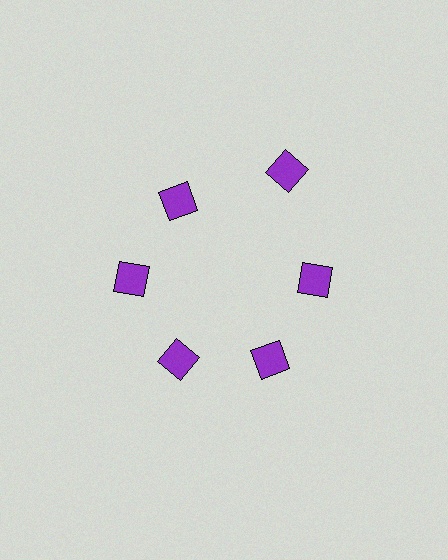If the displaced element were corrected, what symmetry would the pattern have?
It would have 6-fold rotational symmetry — the pattern would map onto itself every 60 degrees.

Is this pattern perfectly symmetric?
No. The 6 purple squares are arranged in a ring, but one element near the 1 o'clock position is pushed outward from the center, breaking the 6-fold rotational symmetry.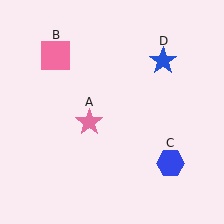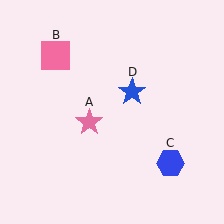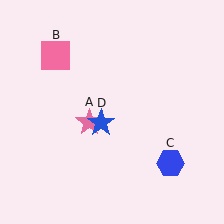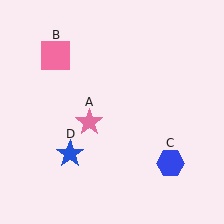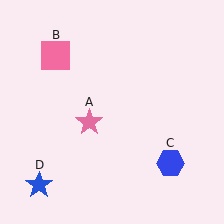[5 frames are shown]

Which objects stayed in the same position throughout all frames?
Pink star (object A) and pink square (object B) and blue hexagon (object C) remained stationary.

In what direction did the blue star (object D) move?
The blue star (object D) moved down and to the left.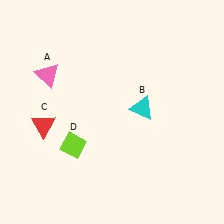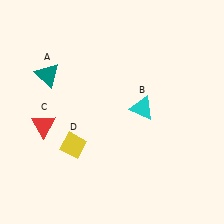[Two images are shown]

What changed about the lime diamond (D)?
In Image 1, D is lime. In Image 2, it changed to yellow.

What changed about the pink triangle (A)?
In Image 1, A is pink. In Image 2, it changed to teal.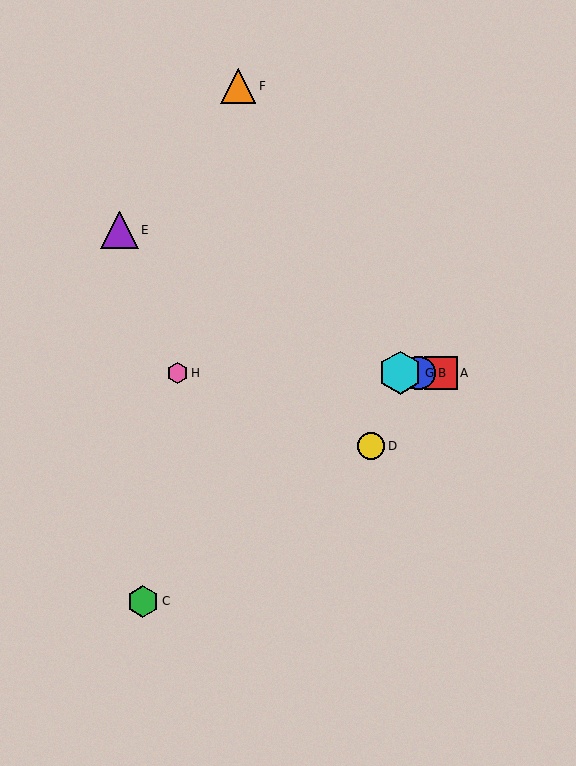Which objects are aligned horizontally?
Objects A, B, G, H are aligned horizontally.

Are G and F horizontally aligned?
No, G is at y≈373 and F is at y≈86.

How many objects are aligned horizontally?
4 objects (A, B, G, H) are aligned horizontally.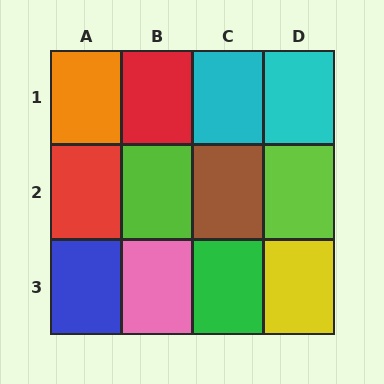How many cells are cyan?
2 cells are cyan.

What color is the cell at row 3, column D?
Yellow.